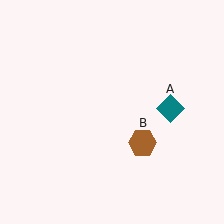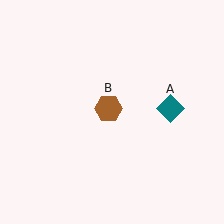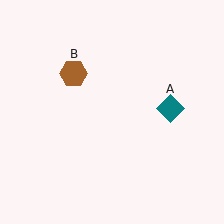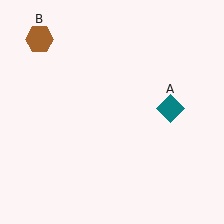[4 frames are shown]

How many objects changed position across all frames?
1 object changed position: brown hexagon (object B).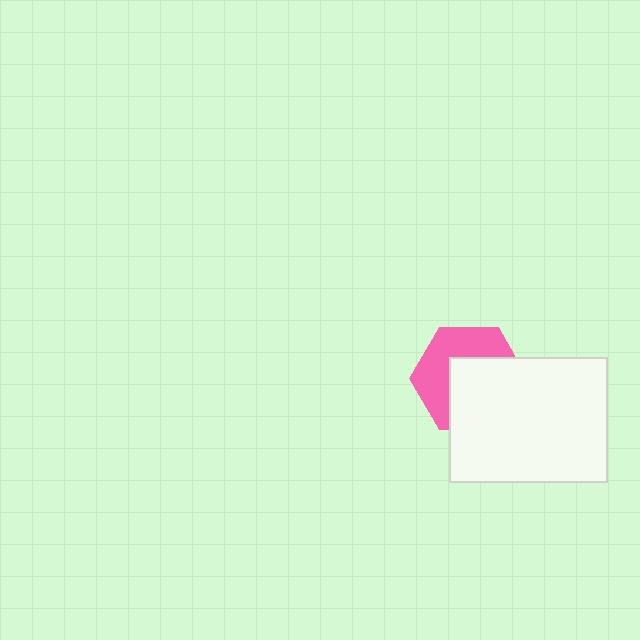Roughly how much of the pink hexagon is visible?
About half of it is visible (roughly 48%).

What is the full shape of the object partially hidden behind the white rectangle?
The partially hidden object is a pink hexagon.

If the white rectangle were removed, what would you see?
You would see the complete pink hexagon.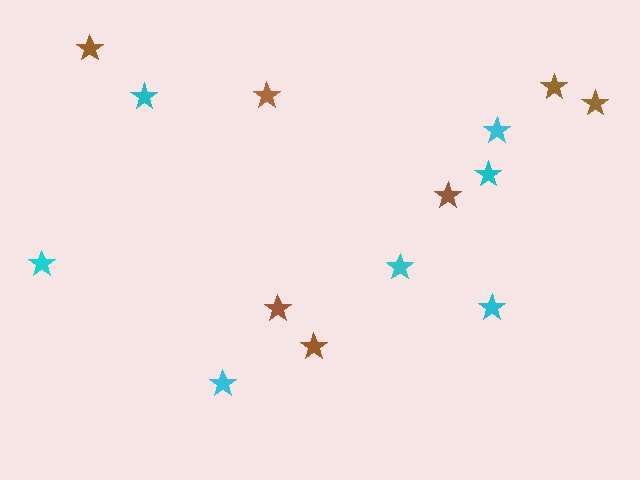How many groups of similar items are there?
There are 2 groups: one group of brown stars (7) and one group of cyan stars (7).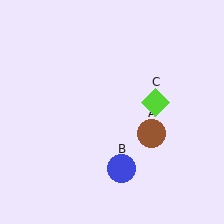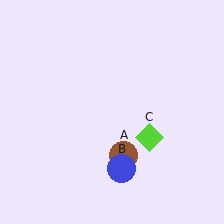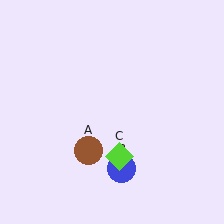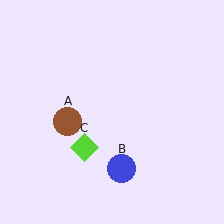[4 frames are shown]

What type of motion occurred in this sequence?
The brown circle (object A), lime diamond (object C) rotated clockwise around the center of the scene.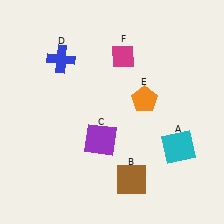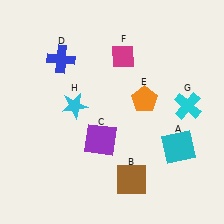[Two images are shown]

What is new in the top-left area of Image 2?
A cyan star (H) was added in the top-left area of Image 2.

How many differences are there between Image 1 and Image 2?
There are 2 differences between the two images.